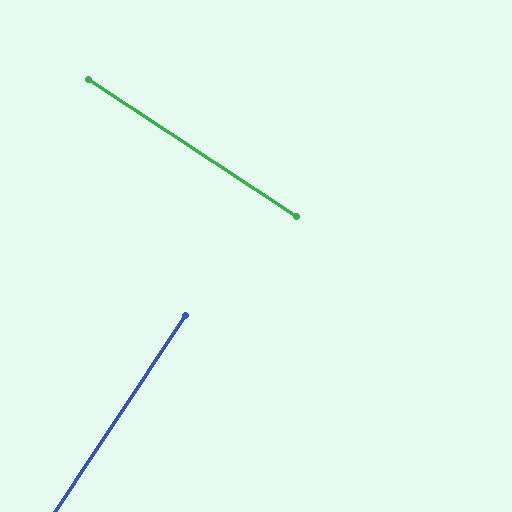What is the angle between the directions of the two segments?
Approximately 90 degrees.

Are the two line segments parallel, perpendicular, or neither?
Perpendicular — they meet at approximately 90°.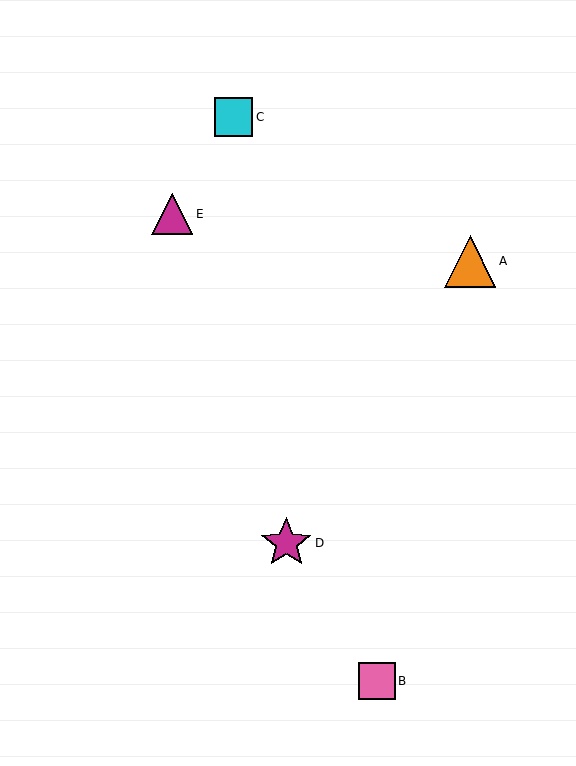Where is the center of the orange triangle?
The center of the orange triangle is at (470, 261).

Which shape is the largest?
The orange triangle (labeled A) is the largest.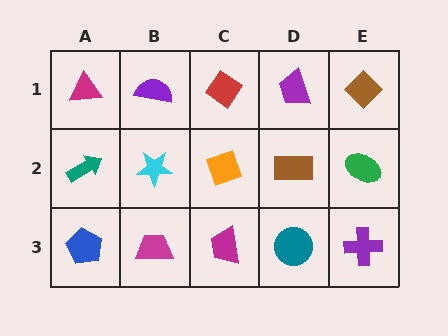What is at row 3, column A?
A blue pentagon.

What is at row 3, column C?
A magenta trapezoid.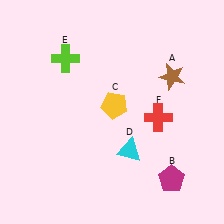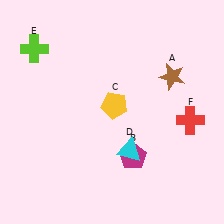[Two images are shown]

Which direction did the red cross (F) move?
The red cross (F) moved right.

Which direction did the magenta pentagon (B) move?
The magenta pentagon (B) moved left.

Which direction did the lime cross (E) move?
The lime cross (E) moved left.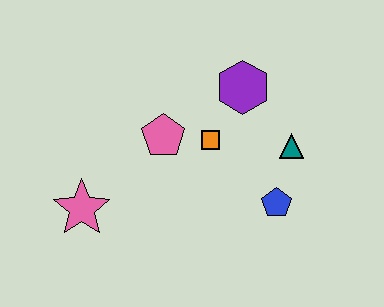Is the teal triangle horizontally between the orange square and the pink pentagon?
No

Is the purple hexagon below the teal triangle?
No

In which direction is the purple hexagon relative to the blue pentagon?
The purple hexagon is above the blue pentagon.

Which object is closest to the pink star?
The pink pentagon is closest to the pink star.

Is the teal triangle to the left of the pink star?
No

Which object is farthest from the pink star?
The teal triangle is farthest from the pink star.